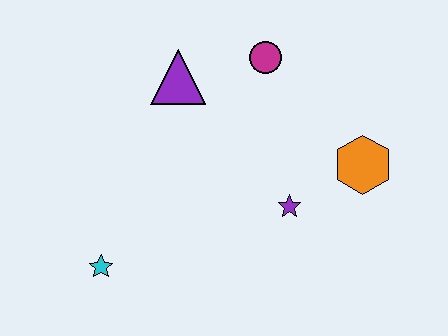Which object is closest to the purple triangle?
The magenta circle is closest to the purple triangle.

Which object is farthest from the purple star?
The cyan star is farthest from the purple star.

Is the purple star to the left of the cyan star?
No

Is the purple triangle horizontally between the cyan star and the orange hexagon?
Yes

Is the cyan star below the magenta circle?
Yes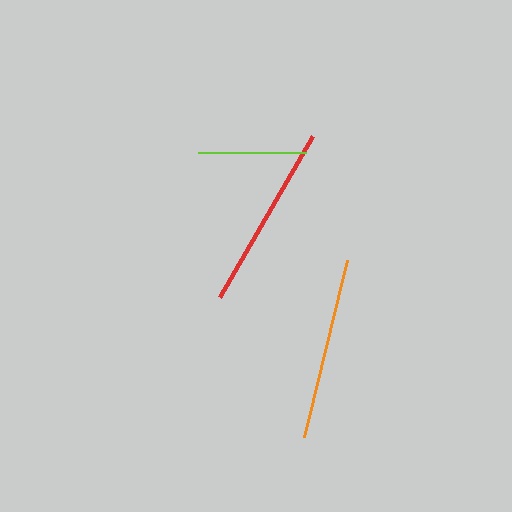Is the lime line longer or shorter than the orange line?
The orange line is longer than the lime line.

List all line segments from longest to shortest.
From longest to shortest: red, orange, lime.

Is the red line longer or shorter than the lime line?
The red line is longer than the lime line.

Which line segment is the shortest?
The lime line is the shortest at approximately 108 pixels.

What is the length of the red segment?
The red segment is approximately 186 pixels long.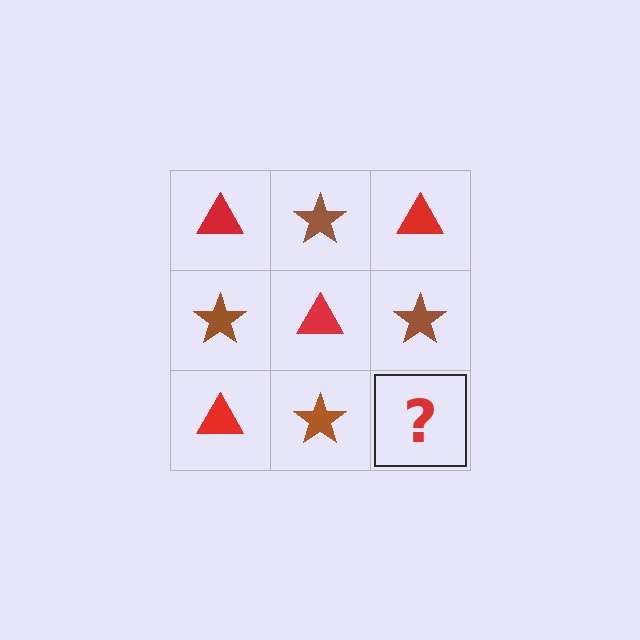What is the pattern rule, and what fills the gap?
The rule is that it alternates red triangle and brown star in a checkerboard pattern. The gap should be filled with a red triangle.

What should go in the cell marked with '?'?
The missing cell should contain a red triangle.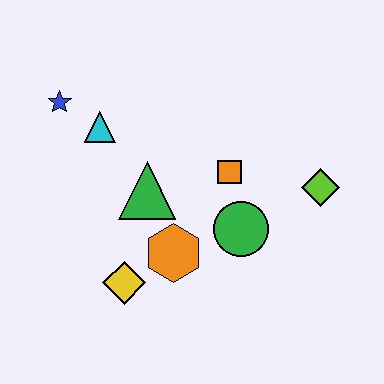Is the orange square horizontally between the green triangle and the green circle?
Yes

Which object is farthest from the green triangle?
The lime diamond is farthest from the green triangle.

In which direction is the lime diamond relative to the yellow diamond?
The lime diamond is to the right of the yellow diamond.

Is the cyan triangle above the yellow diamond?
Yes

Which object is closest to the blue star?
The cyan triangle is closest to the blue star.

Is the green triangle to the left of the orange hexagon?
Yes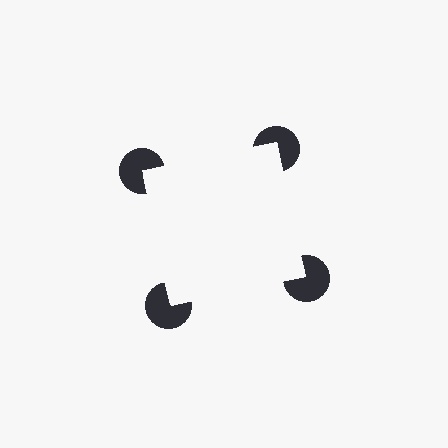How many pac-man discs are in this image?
There are 4 — one at each vertex of the illusory square.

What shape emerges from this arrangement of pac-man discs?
An illusory square — its edges are inferred from the aligned wedge cuts in the pac-man discs, not physically drawn.